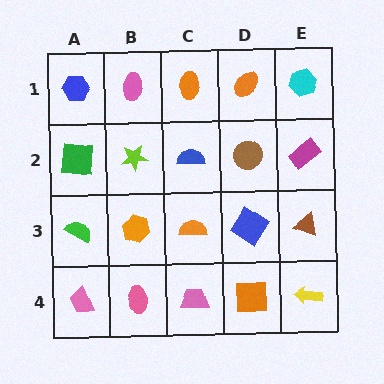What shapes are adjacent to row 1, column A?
A green square (row 2, column A), a pink ellipse (row 1, column B).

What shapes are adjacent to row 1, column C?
A blue semicircle (row 2, column C), a pink ellipse (row 1, column B), an orange ellipse (row 1, column D).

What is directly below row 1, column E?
A magenta rectangle.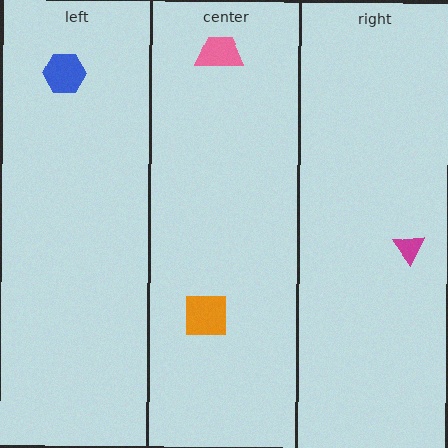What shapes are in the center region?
The pink trapezoid, the orange square.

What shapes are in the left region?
The blue hexagon.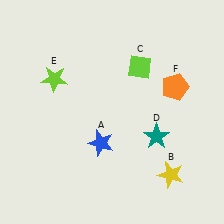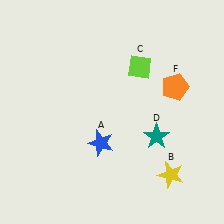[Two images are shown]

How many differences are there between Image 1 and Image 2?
There is 1 difference between the two images.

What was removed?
The lime star (E) was removed in Image 2.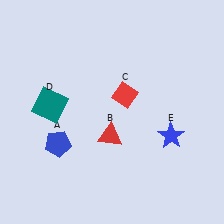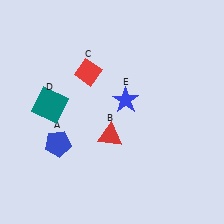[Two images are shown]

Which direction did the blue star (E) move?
The blue star (E) moved left.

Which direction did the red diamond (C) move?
The red diamond (C) moved left.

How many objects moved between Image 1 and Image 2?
2 objects moved between the two images.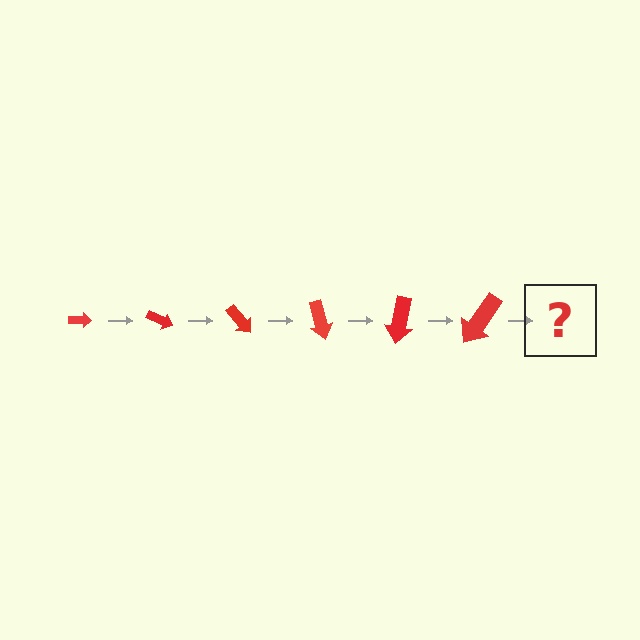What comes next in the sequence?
The next element should be an arrow, larger than the previous one and rotated 150 degrees from the start.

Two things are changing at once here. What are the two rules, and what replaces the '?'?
The two rules are that the arrow grows larger each step and it rotates 25 degrees each step. The '?' should be an arrow, larger than the previous one and rotated 150 degrees from the start.